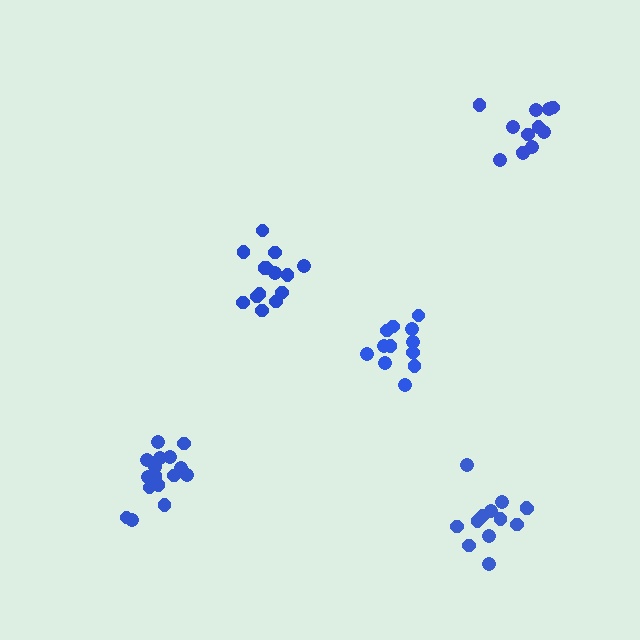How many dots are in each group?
Group 1: 12 dots, Group 2: 12 dots, Group 3: 13 dots, Group 4: 14 dots, Group 5: 16 dots (67 total).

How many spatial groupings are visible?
There are 5 spatial groupings.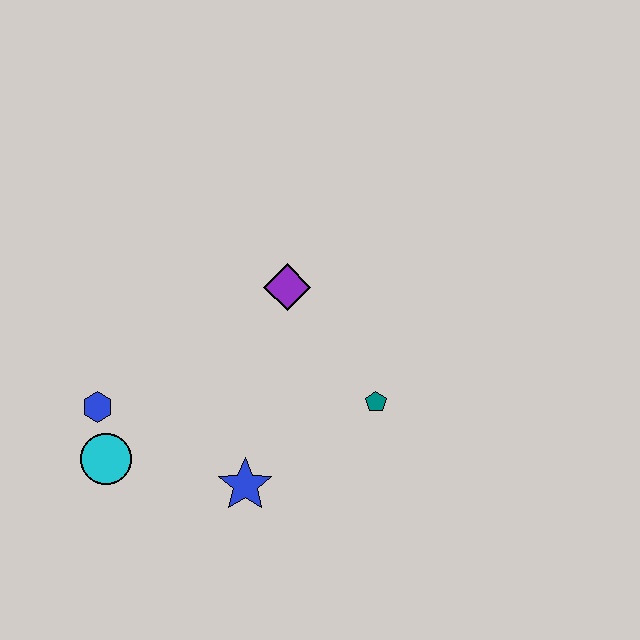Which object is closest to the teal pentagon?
The purple diamond is closest to the teal pentagon.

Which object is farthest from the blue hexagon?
The teal pentagon is farthest from the blue hexagon.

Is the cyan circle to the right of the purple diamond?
No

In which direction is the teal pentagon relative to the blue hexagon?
The teal pentagon is to the right of the blue hexagon.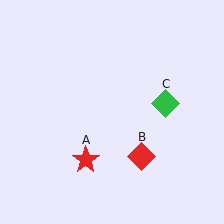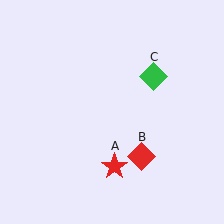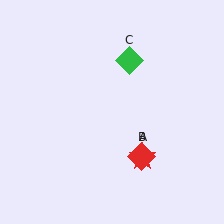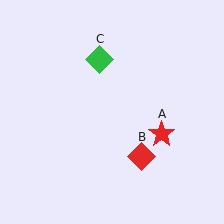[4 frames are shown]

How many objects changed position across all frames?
2 objects changed position: red star (object A), green diamond (object C).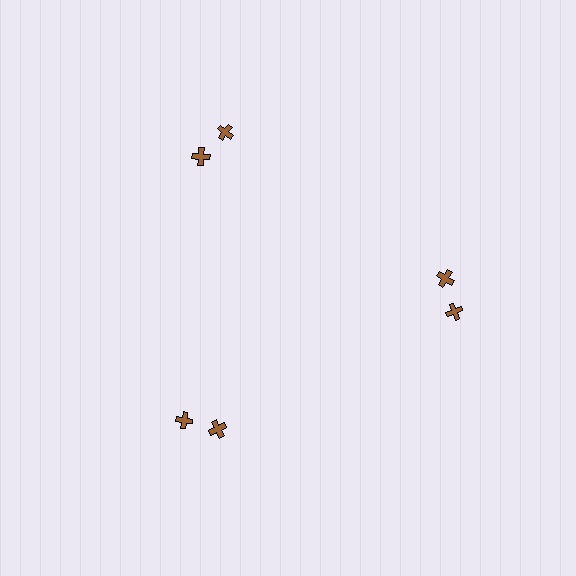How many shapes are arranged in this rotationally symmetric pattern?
There are 6 shapes, arranged in 3 groups of 2.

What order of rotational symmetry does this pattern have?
This pattern has 3-fold rotational symmetry.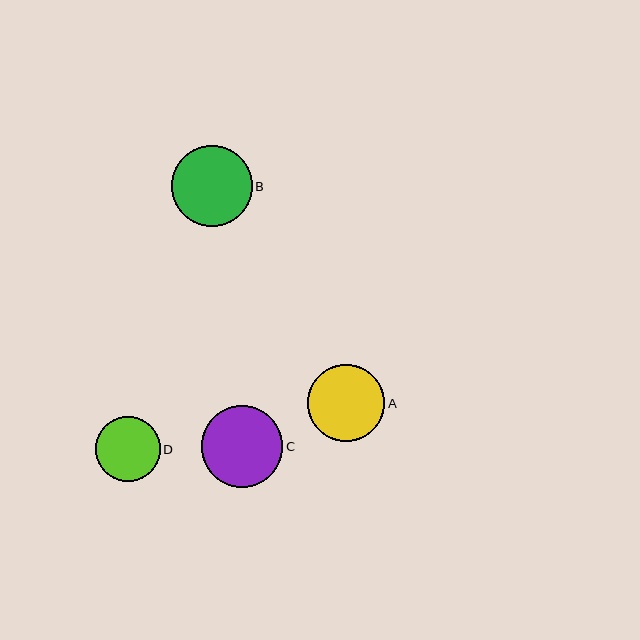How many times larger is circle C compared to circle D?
Circle C is approximately 1.3 times the size of circle D.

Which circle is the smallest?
Circle D is the smallest with a size of approximately 65 pixels.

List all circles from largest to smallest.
From largest to smallest: C, B, A, D.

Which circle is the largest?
Circle C is the largest with a size of approximately 81 pixels.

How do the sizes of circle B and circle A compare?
Circle B and circle A are approximately the same size.